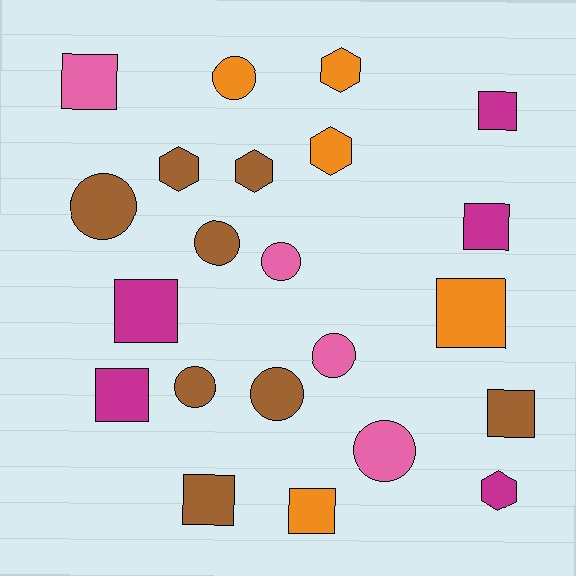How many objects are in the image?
There are 22 objects.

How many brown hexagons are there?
There are 2 brown hexagons.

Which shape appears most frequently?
Square, with 9 objects.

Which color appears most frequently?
Brown, with 8 objects.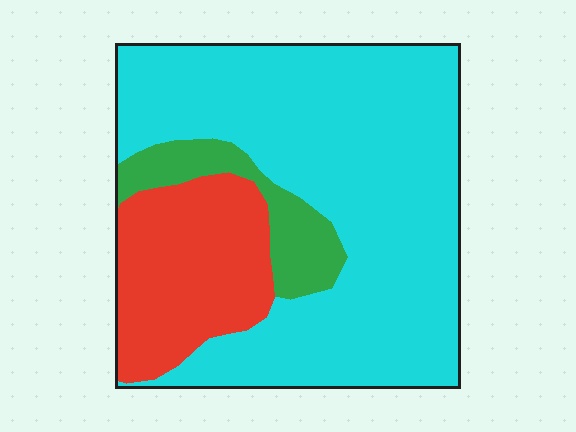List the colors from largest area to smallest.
From largest to smallest: cyan, red, green.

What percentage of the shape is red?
Red covers about 20% of the shape.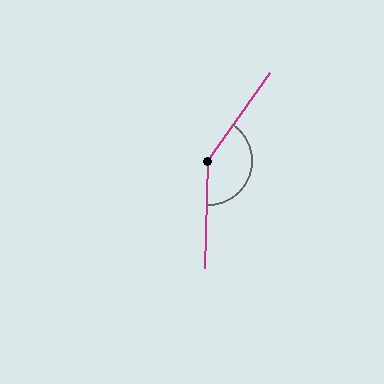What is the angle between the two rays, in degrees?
Approximately 146 degrees.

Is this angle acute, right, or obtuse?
It is obtuse.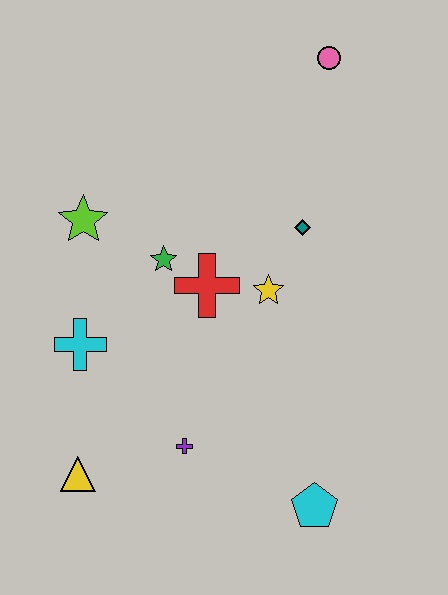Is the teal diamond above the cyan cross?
Yes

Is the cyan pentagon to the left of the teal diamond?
No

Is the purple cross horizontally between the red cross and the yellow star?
No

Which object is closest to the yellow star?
The red cross is closest to the yellow star.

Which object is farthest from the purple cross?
The pink circle is farthest from the purple cross.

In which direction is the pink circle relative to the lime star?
The pink circle is to the right of the lime star.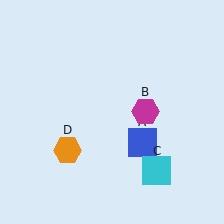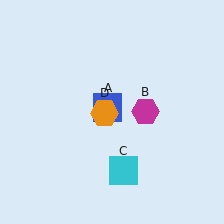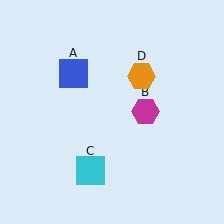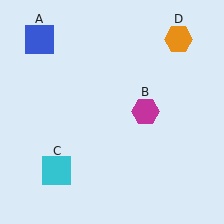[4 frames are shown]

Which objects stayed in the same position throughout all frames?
Magenta hexagon (object B) remained stationary.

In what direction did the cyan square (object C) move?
The cyan square (object C) moved left.